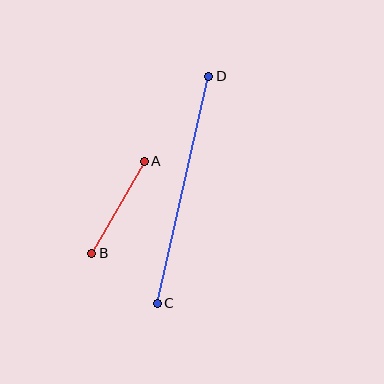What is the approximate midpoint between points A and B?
The midpoint is at approximately (118, 207) pixels.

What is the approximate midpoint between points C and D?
The midpoint is at approximately (183, 190) pixels.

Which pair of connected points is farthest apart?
Points C and D are farthest apart.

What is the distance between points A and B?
The distance is approximately 106 pixels.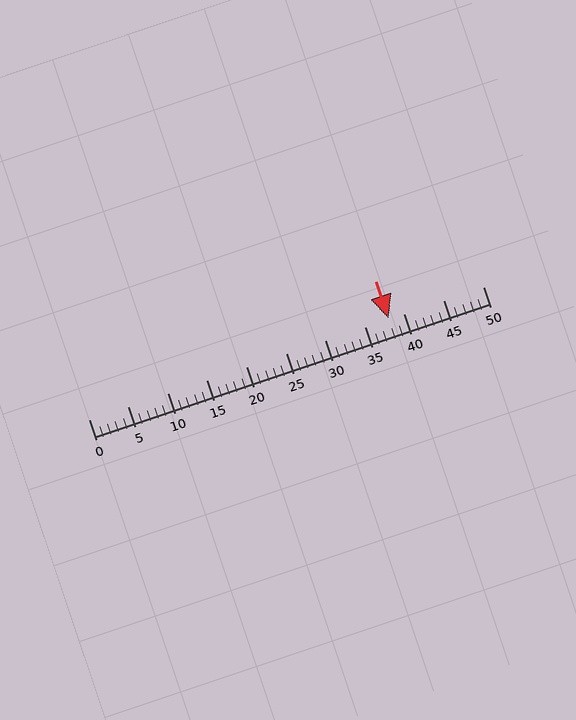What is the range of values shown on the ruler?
The ruler shows values from 0 to 50.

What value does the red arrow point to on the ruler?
The red arrow points to approximately 38.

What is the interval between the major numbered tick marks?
The major tick marks are spaced 5 units apart.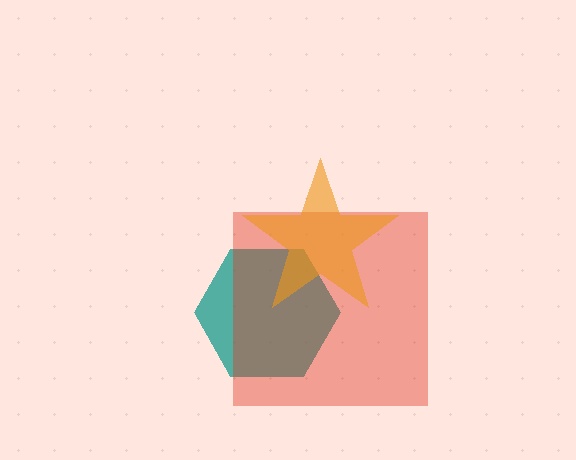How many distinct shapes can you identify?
There are 3 distinct shapes: a teal hexagon, a red square, an orange star.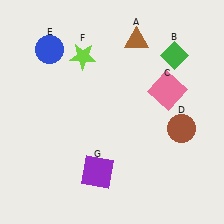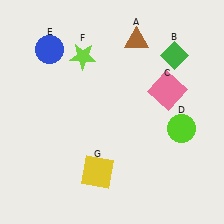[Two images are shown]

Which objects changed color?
D changed from brown to lime. G changed from purple to yellow.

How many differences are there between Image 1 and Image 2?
There are 2 differences between the two images.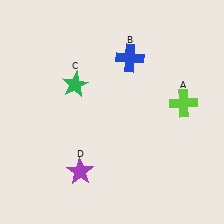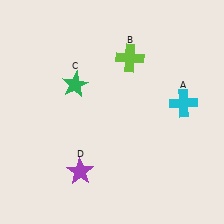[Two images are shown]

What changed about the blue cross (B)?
In Image 1, B is blue. In Image 2, it changed to lime.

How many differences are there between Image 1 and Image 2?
There are 2 differences between the two images.